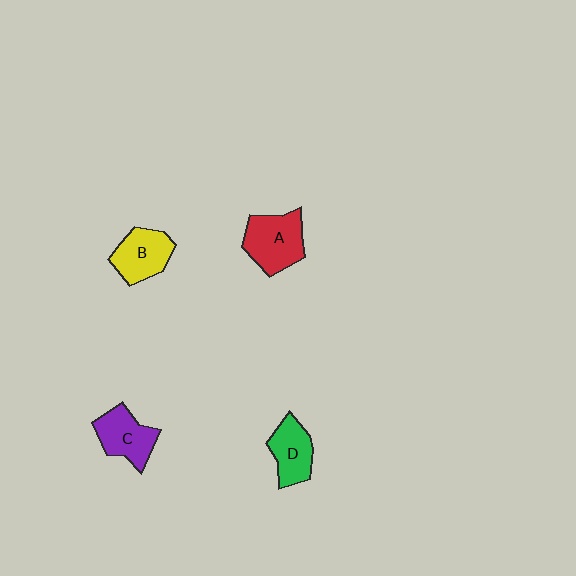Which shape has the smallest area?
Shape D (green).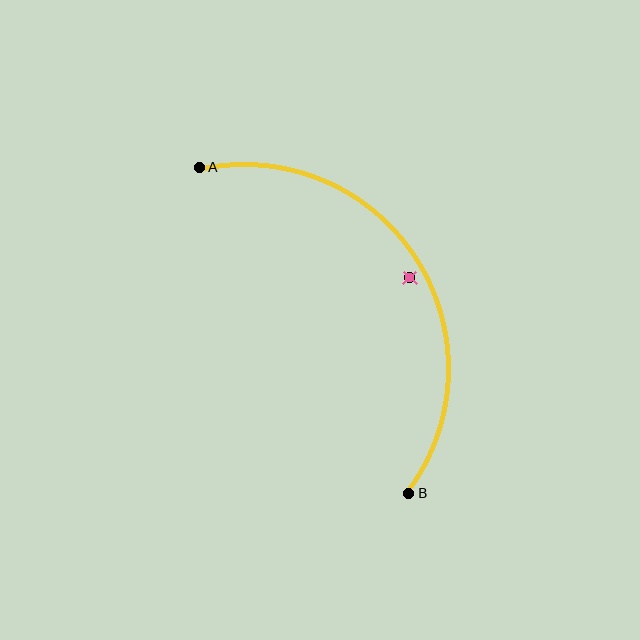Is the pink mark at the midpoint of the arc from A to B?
No — the pink mark does not lie on the arc at all. It sits slightly inside the curve.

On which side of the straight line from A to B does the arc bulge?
The arc bulges to the right of the straight line connecting A and B.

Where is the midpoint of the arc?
The arc midpoint is the point on the curve farthest from the straight line joining A and B. It sits to the right of that line.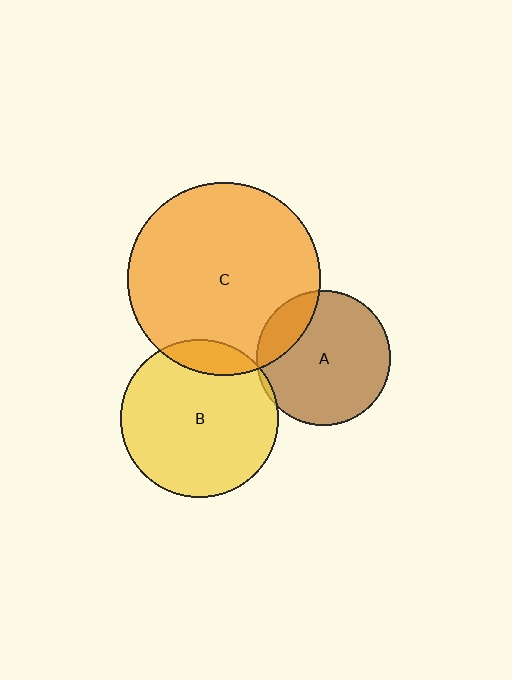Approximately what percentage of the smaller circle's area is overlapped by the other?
Approximately 10%.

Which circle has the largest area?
Circle C (orange).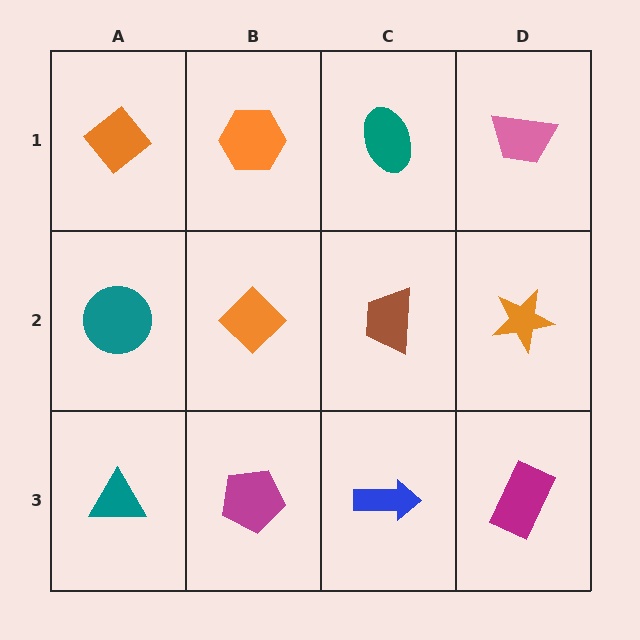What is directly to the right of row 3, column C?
A magenta rectangle.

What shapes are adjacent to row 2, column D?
A pink trapezoid (row 1, column D), a magenta rectangle (row 3, column D), a brown trapezoid (row 2, column C).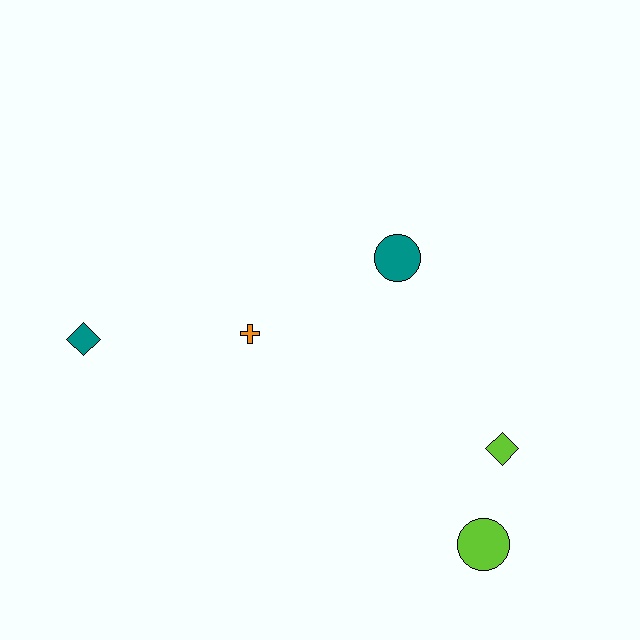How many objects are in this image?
There are 5 objects.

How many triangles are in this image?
There are no triangles.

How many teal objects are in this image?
There are 2 teal objects.